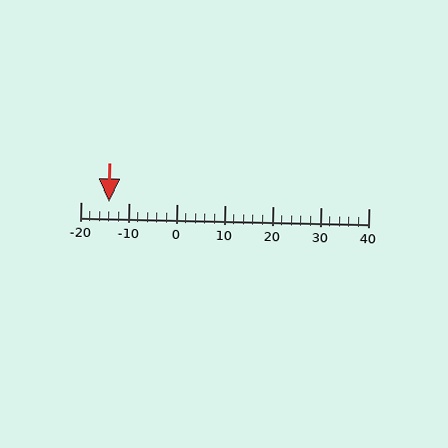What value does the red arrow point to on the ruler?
The red arrow points to approximately -14.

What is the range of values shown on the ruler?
The ruler shows values from -20 to 40.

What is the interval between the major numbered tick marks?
The major tick marks are spaced 10 units apart.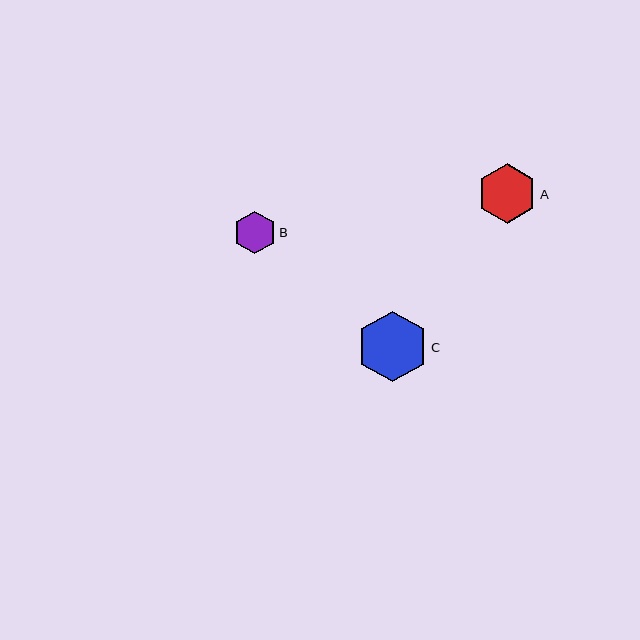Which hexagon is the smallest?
Hexagon B is the smallest with a size of approximately 42 pixels.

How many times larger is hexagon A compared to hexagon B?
Hexagon A is approximately 1.4 times the size of hexagon B.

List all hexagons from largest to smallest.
From largest to smallest: C, A, B.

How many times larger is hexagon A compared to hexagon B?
Hexagon A is approximately 1.4 times the size of hexagon B.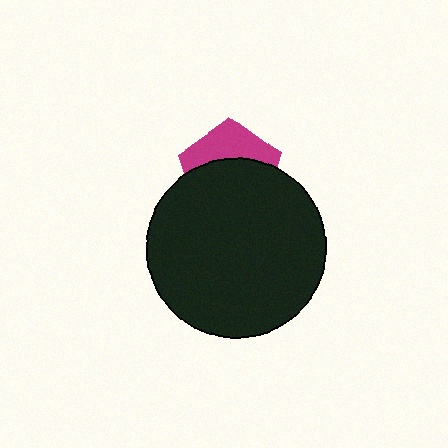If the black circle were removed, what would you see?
You would see the complete magenta pentagon.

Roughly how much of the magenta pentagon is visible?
A small part of it is visible (roughly 39%).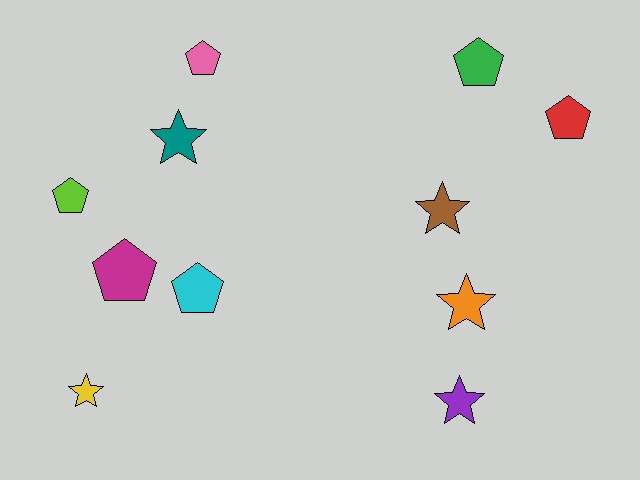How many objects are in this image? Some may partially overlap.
There are 11 objects.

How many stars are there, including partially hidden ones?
There are 5 stars.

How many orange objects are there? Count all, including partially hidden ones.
There is 1 orange object.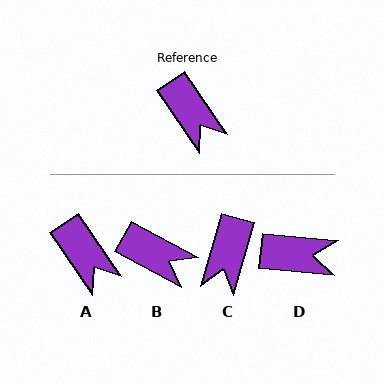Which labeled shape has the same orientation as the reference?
A.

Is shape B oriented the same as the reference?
No, it is off by about 28 degrees.